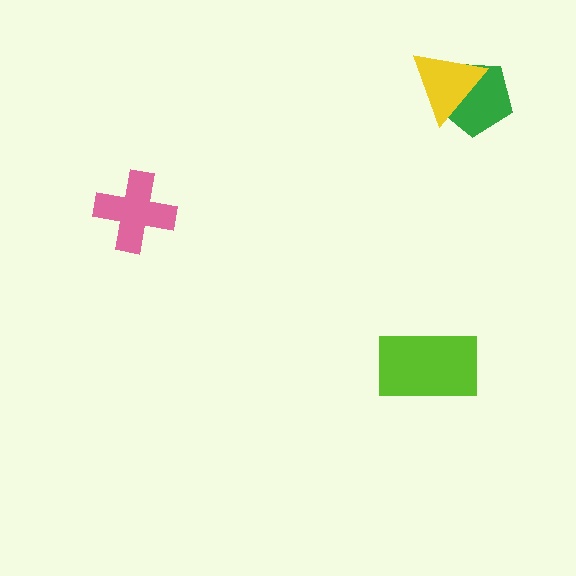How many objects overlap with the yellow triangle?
1 object overlaps with the yellow triangle.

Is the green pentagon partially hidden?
Yes, it is partially covered by another shape.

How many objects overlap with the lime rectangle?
0 objects overlap with the lime rectangle.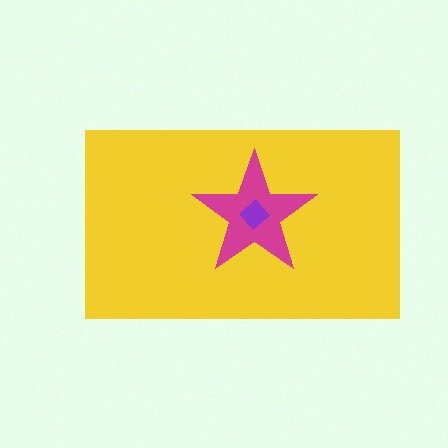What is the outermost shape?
The yellow rectangle.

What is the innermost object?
The purple diamond.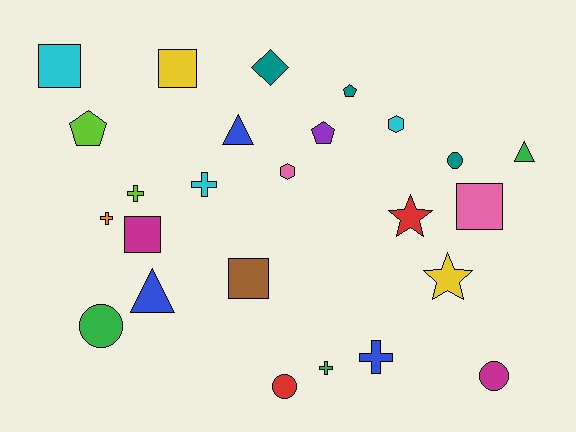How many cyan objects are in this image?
There are 3 cyan objects.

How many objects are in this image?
There are 25 objects.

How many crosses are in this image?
There are 5 crosses.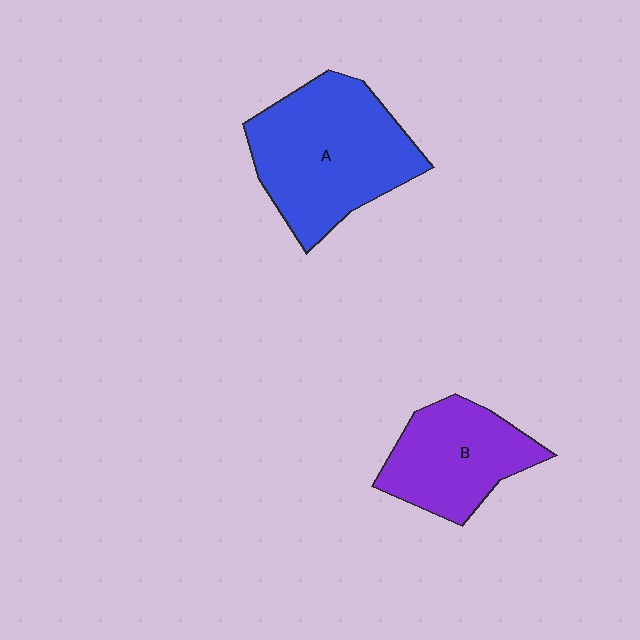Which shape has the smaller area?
Shape B (purple).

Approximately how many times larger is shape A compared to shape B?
Approximately 1.5 times.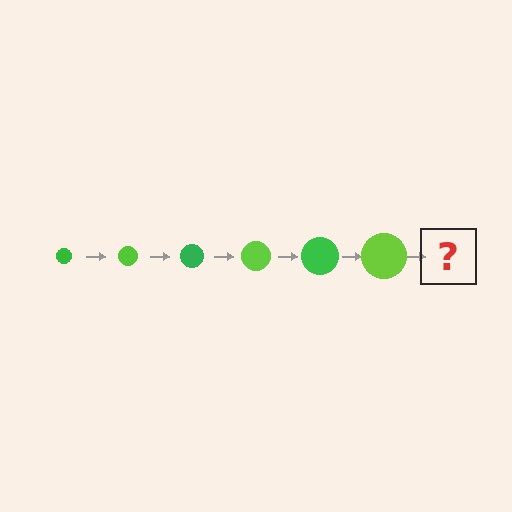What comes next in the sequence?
The next element should be a green circle, larger than the previous one.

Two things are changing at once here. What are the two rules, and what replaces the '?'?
The two rules are that the circle grows larger each step and the color cycles through green and lime. The '?' should be a green circle, larger than the previous one.